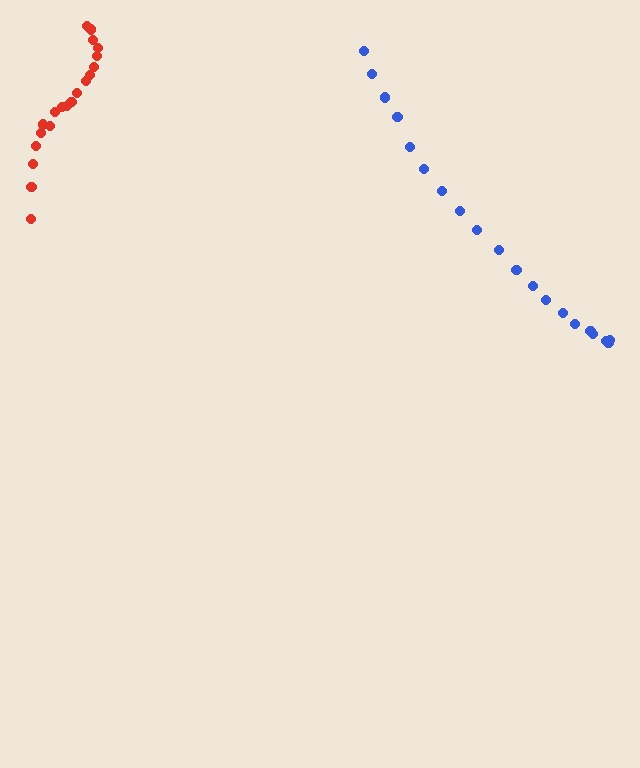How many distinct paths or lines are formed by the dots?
There are 2 distinct paths.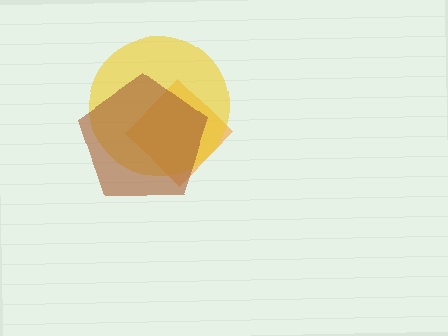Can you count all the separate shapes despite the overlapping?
Yes, there are 3 separate shapes.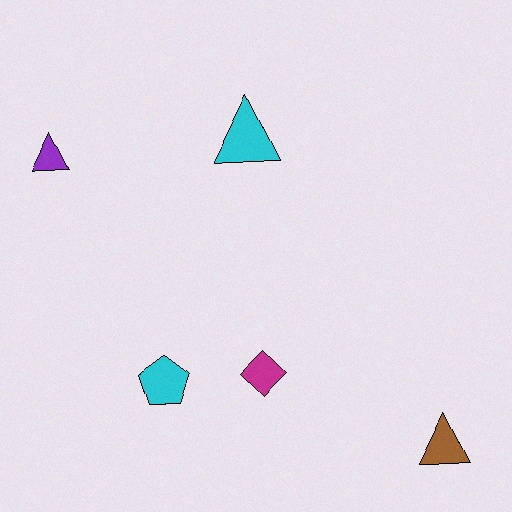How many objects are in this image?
There are 5 objects.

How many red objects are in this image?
There are no red objects.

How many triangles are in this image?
There are 3 triangles.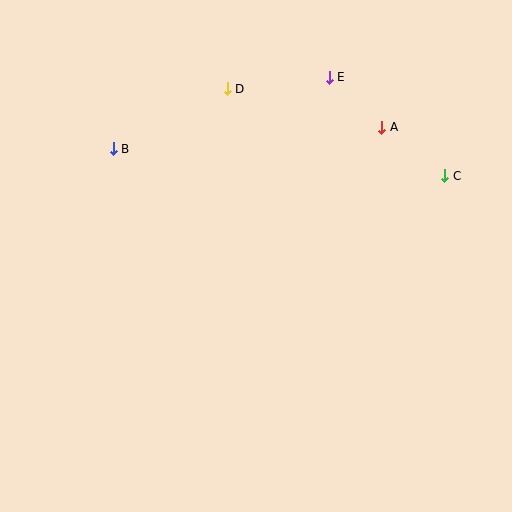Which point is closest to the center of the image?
Point D at (227, 89) is closest to the center.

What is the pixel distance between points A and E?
The distance between A and E is 73 pixels.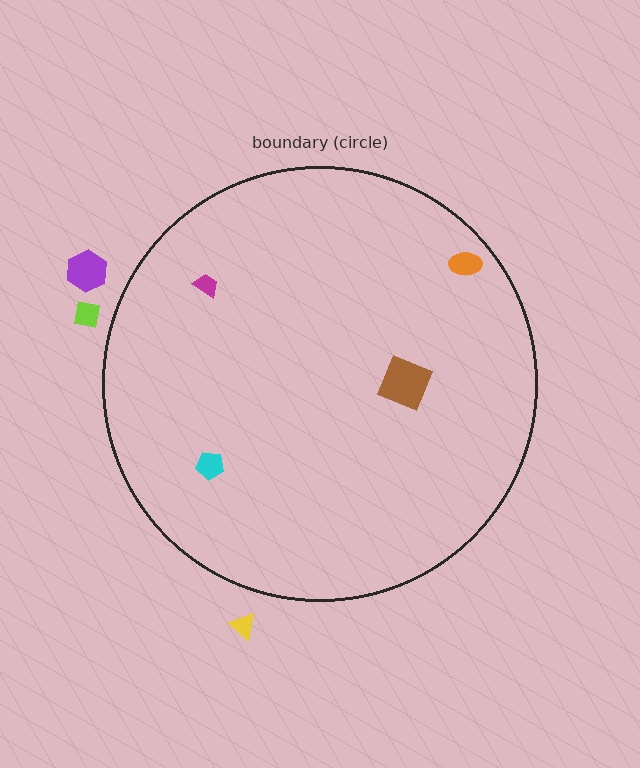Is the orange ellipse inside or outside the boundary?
Inside.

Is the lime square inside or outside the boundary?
Outside.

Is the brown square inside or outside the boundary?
Inside.